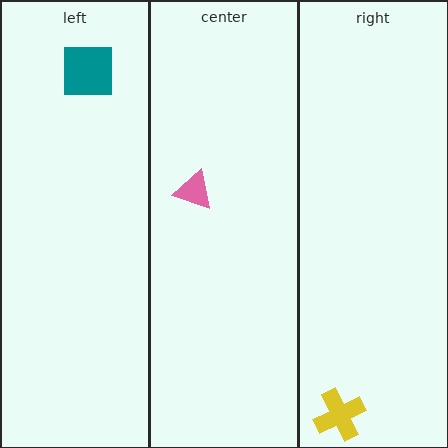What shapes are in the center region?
The pink triangle.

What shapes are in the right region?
The yellow cross.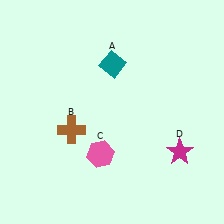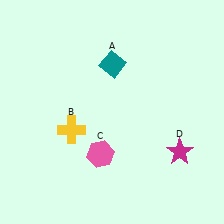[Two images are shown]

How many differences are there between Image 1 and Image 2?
There is 1 difference between the two images.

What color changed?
The cross (B) changed from brown in Image 1 to yellow in Image 2.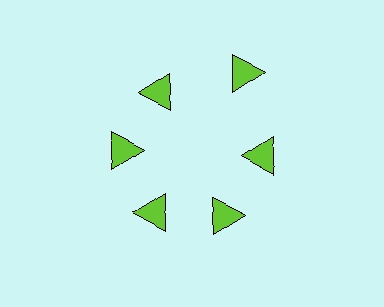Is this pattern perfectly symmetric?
No. The 6 lime triangles are arranged in a ring, but one element near the 1 o'clock position is pushed outward from the center, breaking the 6-fold rotational symmetry.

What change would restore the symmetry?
The symmetry would be restored by moving it inward, back onto the ring so that all 6 triangles sit at equal angles and equal distance from the center.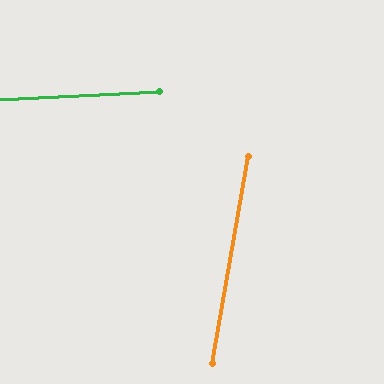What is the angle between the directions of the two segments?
Approximately 77 degrees.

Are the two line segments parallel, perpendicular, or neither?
Neither parallel nor perpendicular — they differ by about 77°.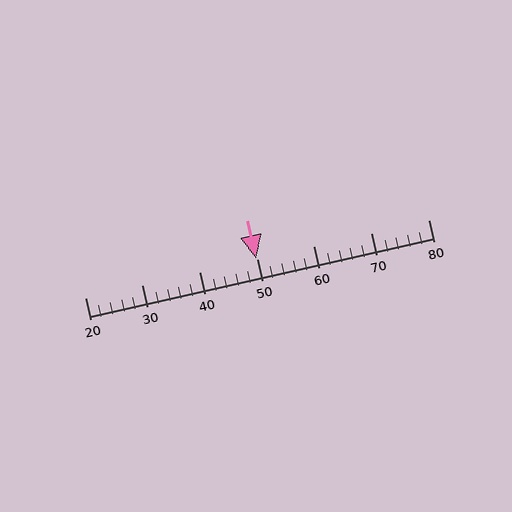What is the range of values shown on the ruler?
The ruler shows values from 20 to 80.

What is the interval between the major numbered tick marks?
The major tick marks are spaced 10 units apart.